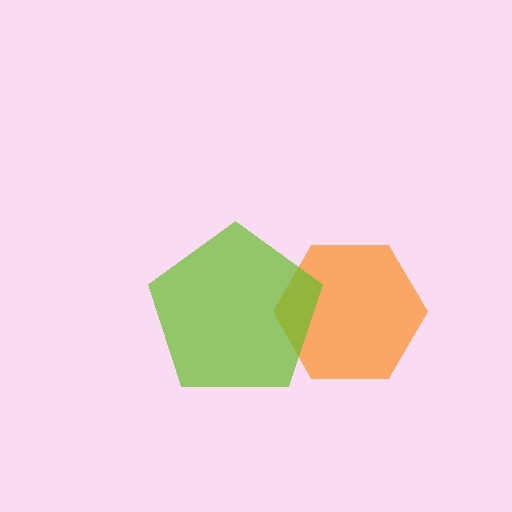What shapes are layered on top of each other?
The layered shapes are: an orange hexagon, a lime pentagon.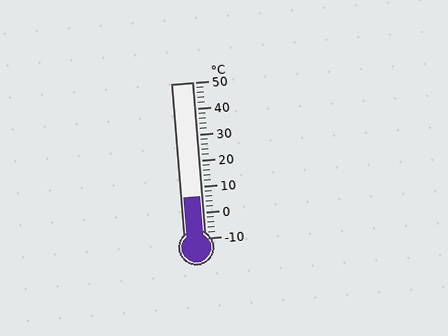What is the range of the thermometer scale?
The thermometer scale ranges from -10°C to 50°C.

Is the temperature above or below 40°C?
The temperature is below 40°C.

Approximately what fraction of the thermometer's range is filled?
The thermometer is filled to approximately 25% of its range.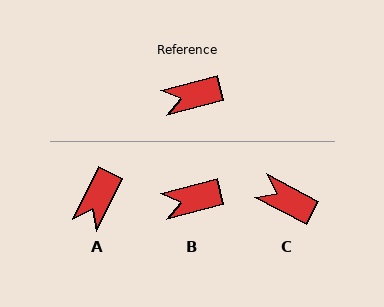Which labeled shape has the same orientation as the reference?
B.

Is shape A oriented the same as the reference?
No, it is off by about 49 degrees.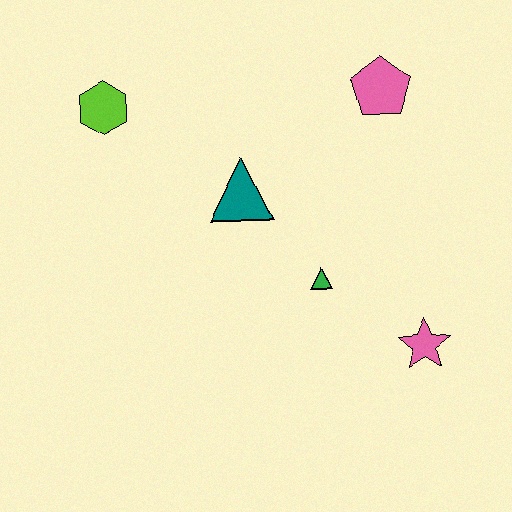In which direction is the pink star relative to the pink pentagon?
The pink star is below the pink pentagon.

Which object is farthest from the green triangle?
The lime hexagon is farthest from the green triangle.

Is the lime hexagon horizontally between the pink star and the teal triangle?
No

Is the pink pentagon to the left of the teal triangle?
No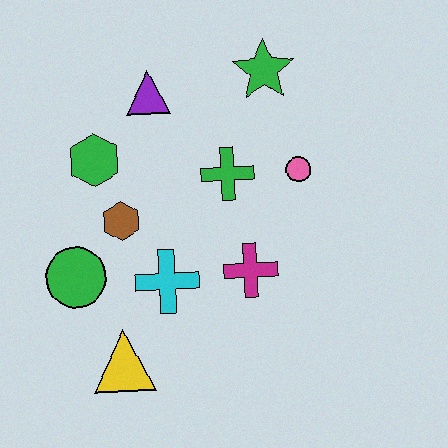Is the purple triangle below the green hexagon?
No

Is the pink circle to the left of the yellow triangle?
No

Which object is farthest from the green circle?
The green star is farthest from the green circle.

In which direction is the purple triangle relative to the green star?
The purple triangle is to the left of the green star.